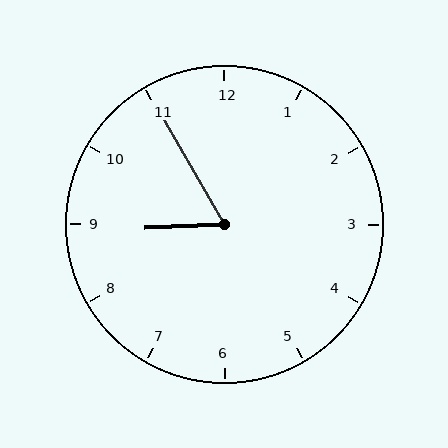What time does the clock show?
8:55.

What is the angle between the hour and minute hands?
Approximately 62 degrees.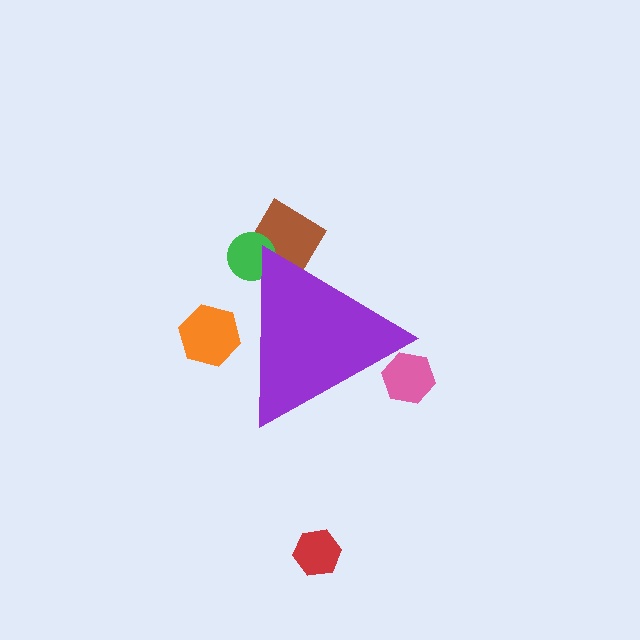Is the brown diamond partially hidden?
Yes, the brown diamond is partially hidden behind the purple triangle.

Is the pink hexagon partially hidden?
Yes, the pink hexagon is partially hidden behind the purple triangle.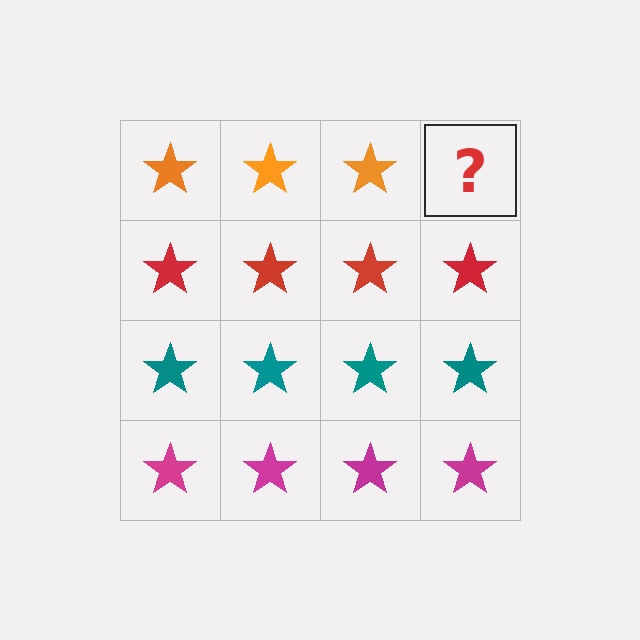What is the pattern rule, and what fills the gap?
The rule is that each row has a consistent color. The gap should be filled with an orange star.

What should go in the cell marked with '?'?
The missing cell should contain an orange star.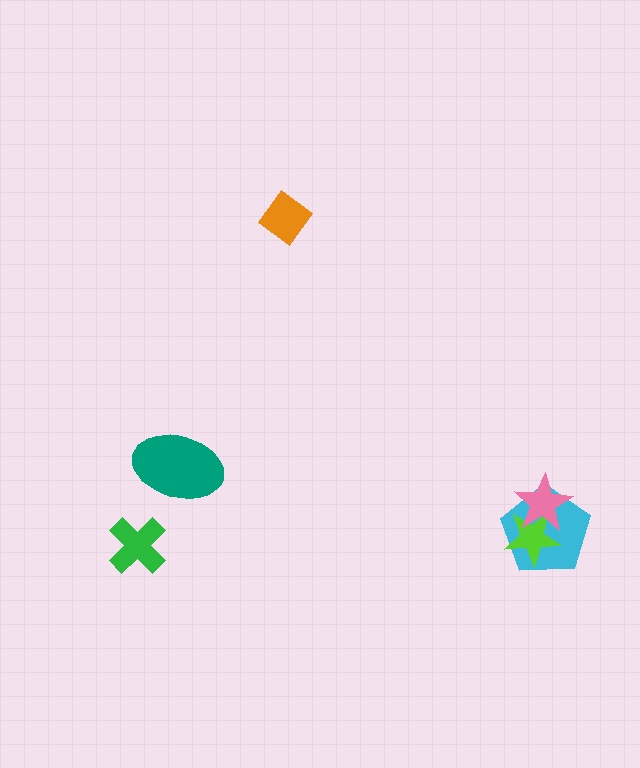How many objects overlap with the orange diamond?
0 objects overlap with the orange diamond.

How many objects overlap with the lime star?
2 objects overlap with the lime star.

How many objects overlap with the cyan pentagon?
2 objects overlap with the cyan pentagon.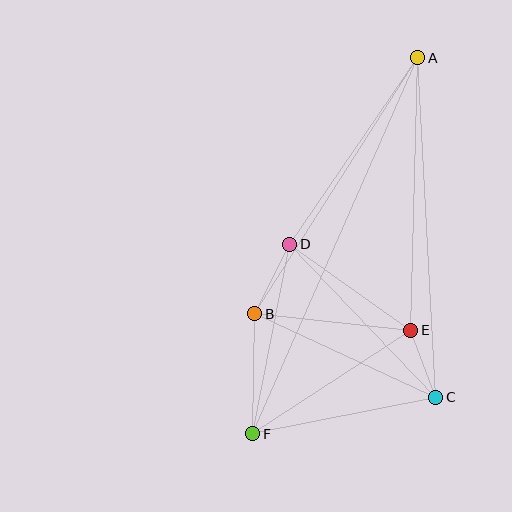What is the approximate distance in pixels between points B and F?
The distance between B and F is approximately 120 pixels.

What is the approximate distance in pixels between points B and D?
The distance between B and D is approximately 78 pixels.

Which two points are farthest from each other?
Points A and F are farthest from each other.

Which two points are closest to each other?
Points C and E are closest to each other.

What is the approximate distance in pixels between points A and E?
The distance between A and E is approximately 272 pixels.